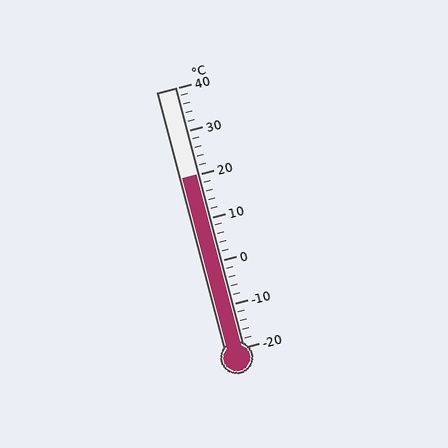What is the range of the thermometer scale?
The thermometer scale ranges from -20°C to 40°C.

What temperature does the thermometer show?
The thermometer shows approximately 20°C.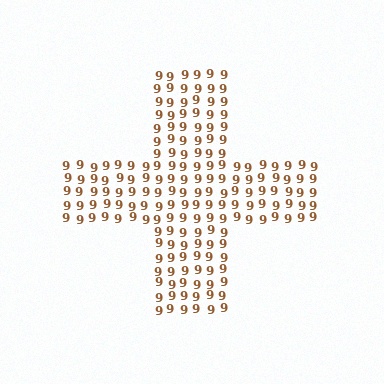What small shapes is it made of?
It is made of small digit 9's.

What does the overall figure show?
The overall figure shows a cross.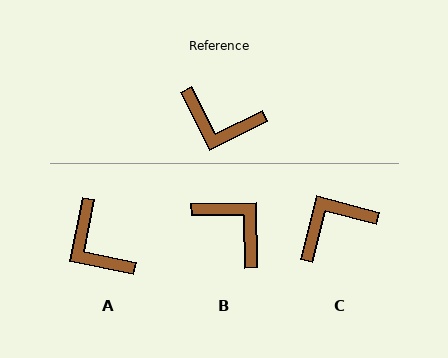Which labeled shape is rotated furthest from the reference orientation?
B, about 154 degrees away.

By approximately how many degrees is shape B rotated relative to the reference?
Approximately 154 degrees counter-clockwise.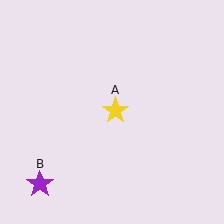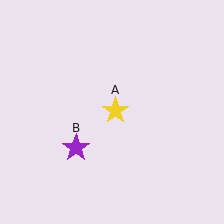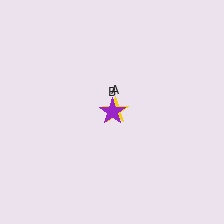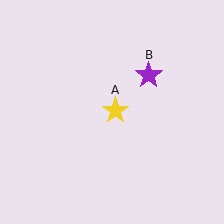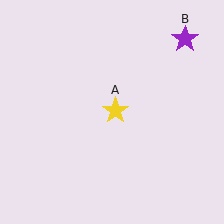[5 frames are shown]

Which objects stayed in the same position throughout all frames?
Yellow star (object A) remained stationary.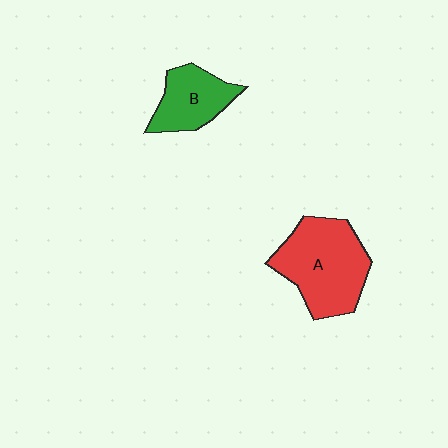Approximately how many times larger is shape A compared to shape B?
Approximately 1.7 times.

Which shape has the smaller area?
Shape B (green).